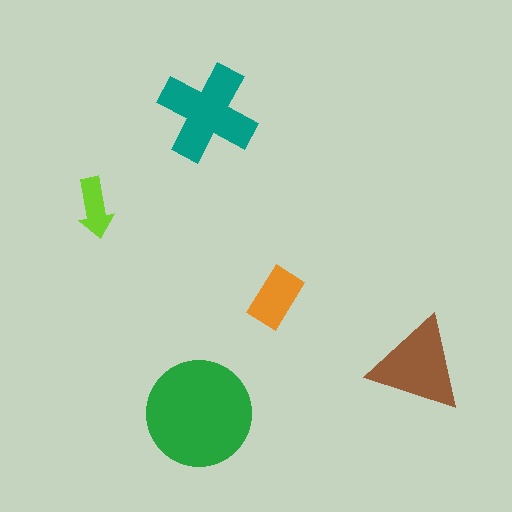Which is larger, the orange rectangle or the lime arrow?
The orange rectangle.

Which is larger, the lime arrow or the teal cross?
The teal cross.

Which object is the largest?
The green circle.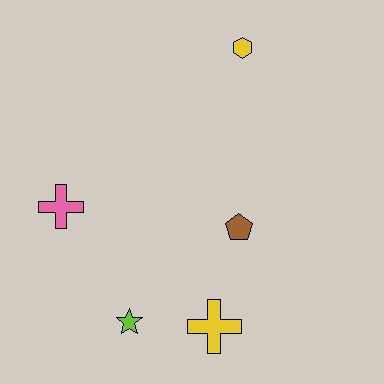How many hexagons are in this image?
There is 1 hexagon.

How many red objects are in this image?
There are no red objects.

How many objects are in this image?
There are 5 objects.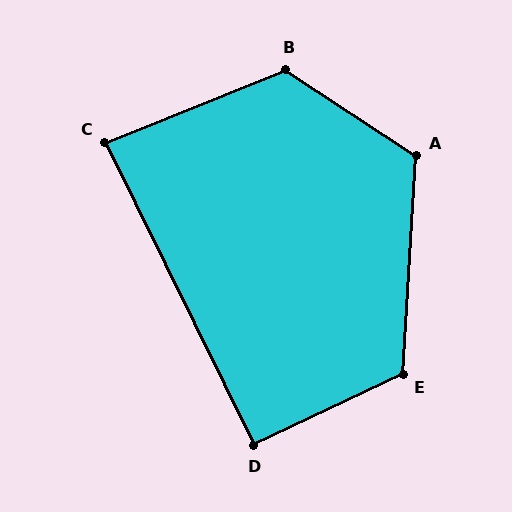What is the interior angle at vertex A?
Approximately 120 degrees (obtuse).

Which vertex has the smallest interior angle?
C, at approximately 86 degrees.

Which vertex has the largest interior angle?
B, at approximately 124 degrees.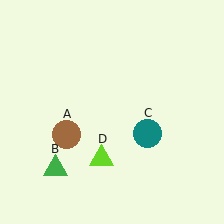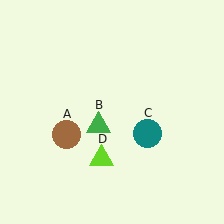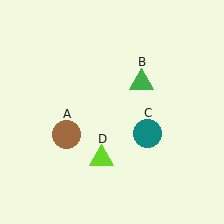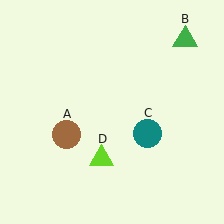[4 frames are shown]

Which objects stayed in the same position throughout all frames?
Brown circle (object A) and teal circle (object C) and lime triangle (object D) remained stationary.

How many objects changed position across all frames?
1 object changed position: green triangle (object B).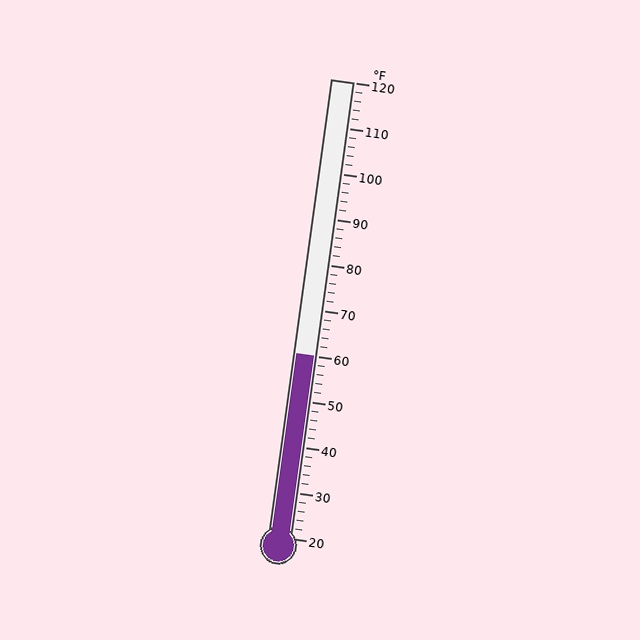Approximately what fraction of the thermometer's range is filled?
The thermometer is filled to approximately 40% of its range.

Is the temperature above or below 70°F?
The temperature is below 70°F.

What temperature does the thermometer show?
The thermometer shows approximately 60°F.